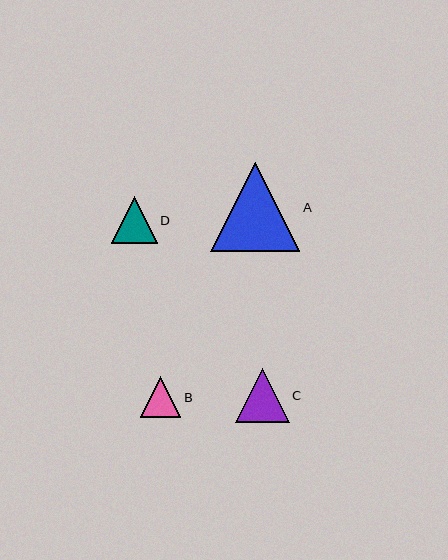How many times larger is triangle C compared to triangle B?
Triangle C is approximately 1.3 times the size of triangle B.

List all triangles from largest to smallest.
From largest to smallest: A, C, D, B.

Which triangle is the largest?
Triangle A is the largest with a size of approximately 89 pixels.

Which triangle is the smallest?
Triangle B is the smallest with a size of approximately 41 pixels.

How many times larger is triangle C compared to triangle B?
Triangle C is approximately 1.3 times the size of triangle B.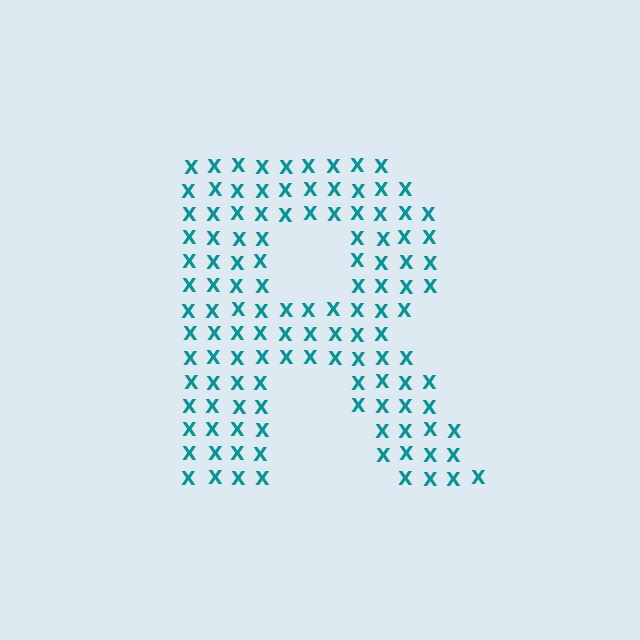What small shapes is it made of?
It is made of small letter X's.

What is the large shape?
The large shape is the letter R.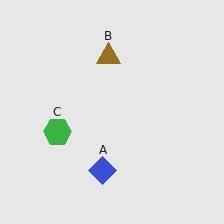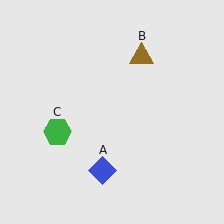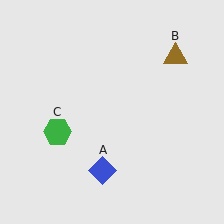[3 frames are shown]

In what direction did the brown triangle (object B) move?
The brown triangle (object B) moved right.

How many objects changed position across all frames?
1 object changed position: brown triangle (object B).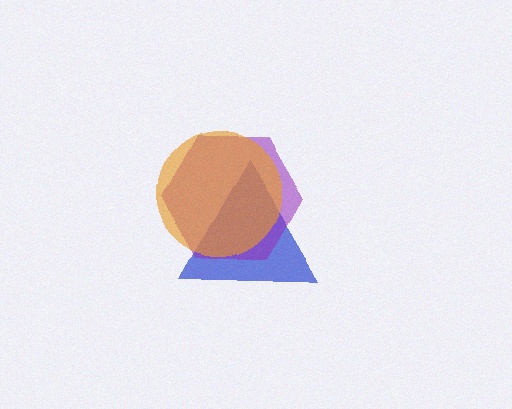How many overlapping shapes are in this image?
There are 3 overlapping shapes in the image.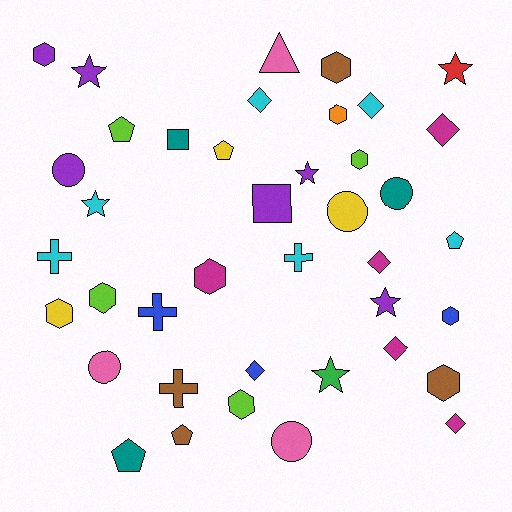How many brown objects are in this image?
There are 4 brown objects.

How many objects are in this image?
There are 40 objects.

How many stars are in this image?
There are 6 stars.